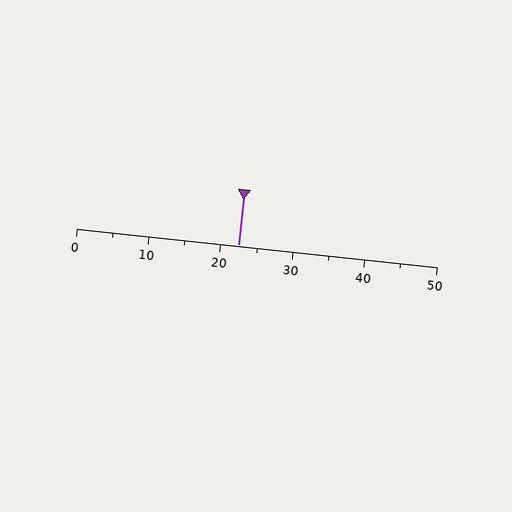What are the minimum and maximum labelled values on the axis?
The axis runs from 0 to 50.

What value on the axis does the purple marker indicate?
The marker indicates approximately 22.5.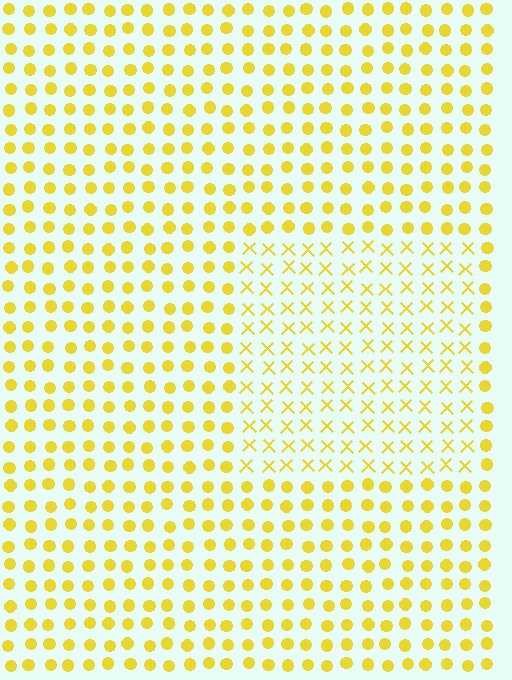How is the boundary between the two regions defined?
The boundary is defined by a change in element shape: X marks inside vs. circles outside. All elements share the same color and spacing.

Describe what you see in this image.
The image is filled with small yellow elements arranged in a uniform grid. A rectangle-shaped region contains X marks, while the surrounding area contains circles. The boundary is defined purely by the change in element shape.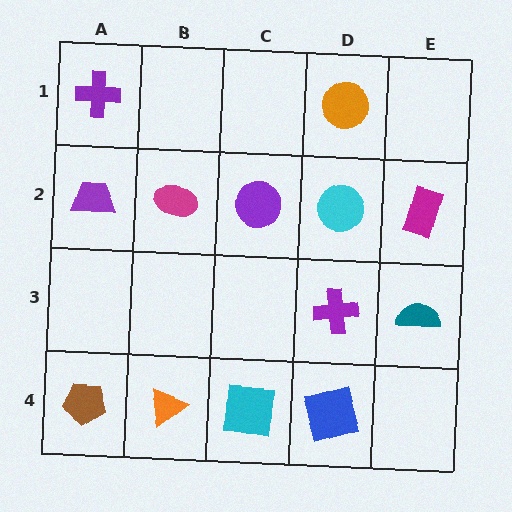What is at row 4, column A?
A brown pentagon.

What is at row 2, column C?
A purple circle.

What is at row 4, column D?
A blue square.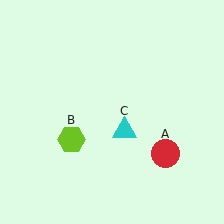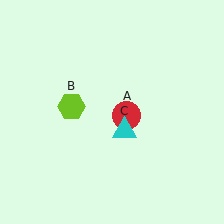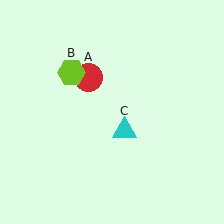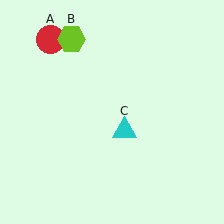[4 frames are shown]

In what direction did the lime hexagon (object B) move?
The lime hexagon (object B) moved up.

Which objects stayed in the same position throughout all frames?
Cyan triangle (object C) remained stationary.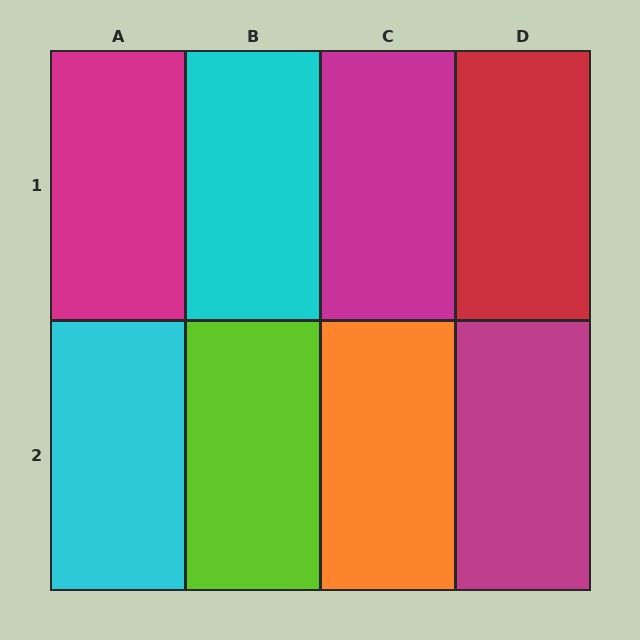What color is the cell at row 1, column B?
Cyan.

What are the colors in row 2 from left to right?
Cyan, lime, orange, magenta.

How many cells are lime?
1 cell is lime.